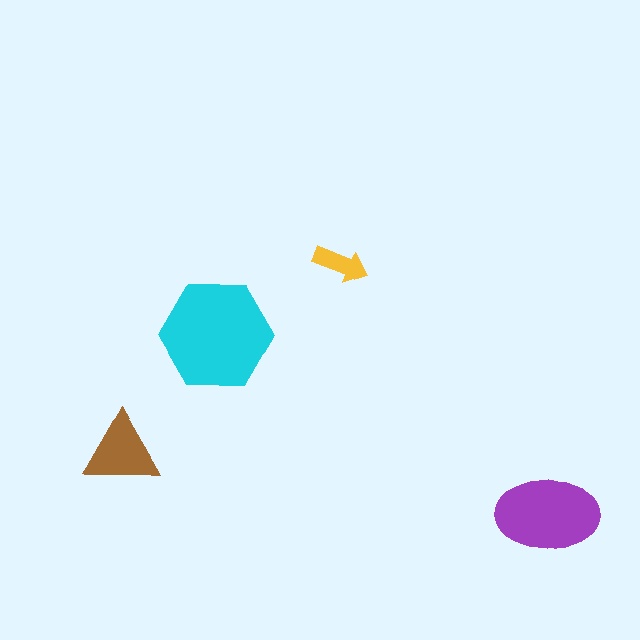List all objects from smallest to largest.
The yellow arrow, the brown triangle, the purple ellipse, the cyan hexagon.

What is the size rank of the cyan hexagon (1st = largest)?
1st.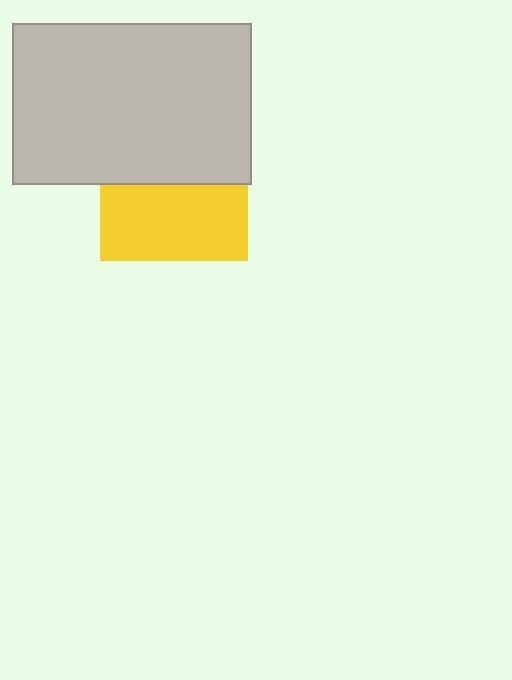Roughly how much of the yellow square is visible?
About half of it is visible (roughly 51%).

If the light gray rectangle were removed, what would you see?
You would see the complete yellow square.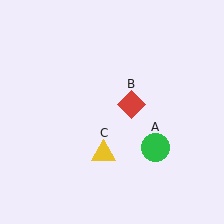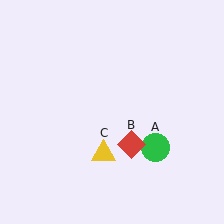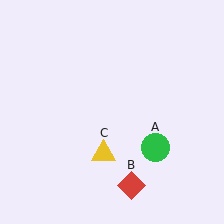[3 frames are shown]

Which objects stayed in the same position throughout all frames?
Green circle (object A) and yellow triangle (object C) remained stationary.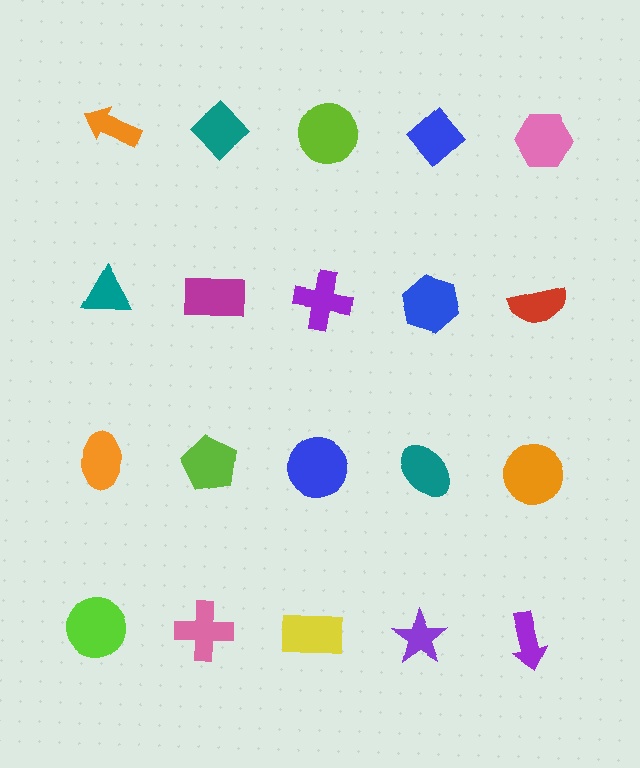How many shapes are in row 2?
5 shapes.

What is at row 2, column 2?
A magenta rectangle.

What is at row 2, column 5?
A red semicircle.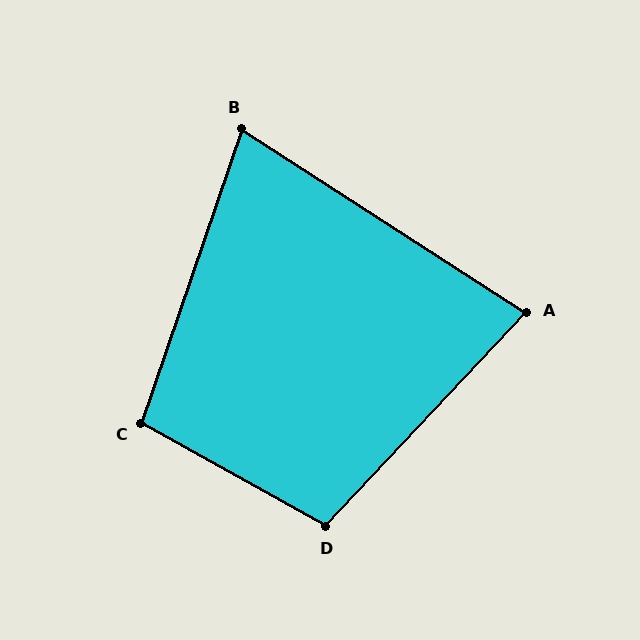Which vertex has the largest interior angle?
D, at approximately 104 degrees.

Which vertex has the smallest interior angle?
B, at approximately 76 degrees.